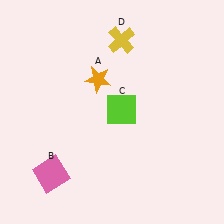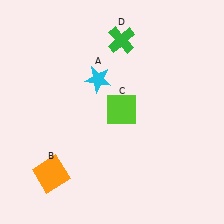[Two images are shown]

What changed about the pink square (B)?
In Image 1, B is pink. In Image 2, it changed to orange.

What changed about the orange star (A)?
In Image 1, A is orange. In Image 2, it changed to cyan.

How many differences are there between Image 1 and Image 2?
There are 3 differences between the two images.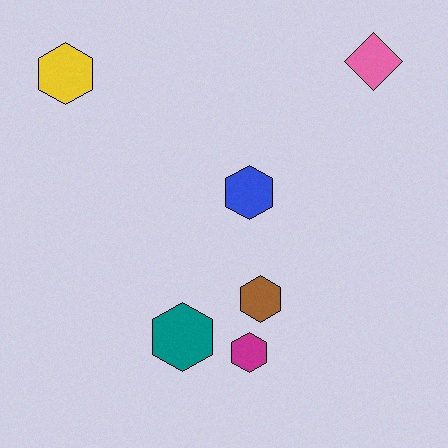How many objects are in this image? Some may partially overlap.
There are 6 objects.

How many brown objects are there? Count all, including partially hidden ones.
There is 1 brown object.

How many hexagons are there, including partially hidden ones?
There are 5 hexagons.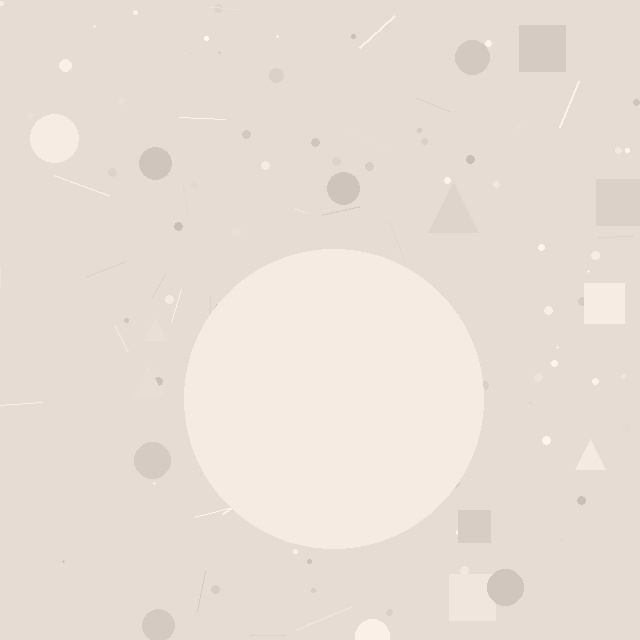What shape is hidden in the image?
A circle is hidden in the image.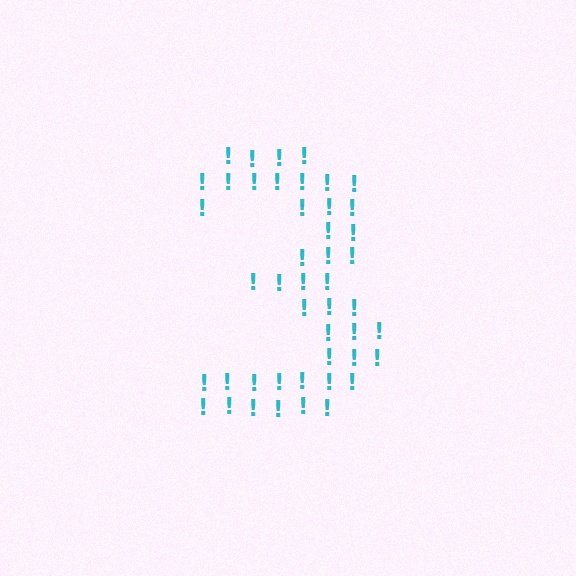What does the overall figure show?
The overall figure shows the digit 3.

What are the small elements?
The small elements are exclamation marks.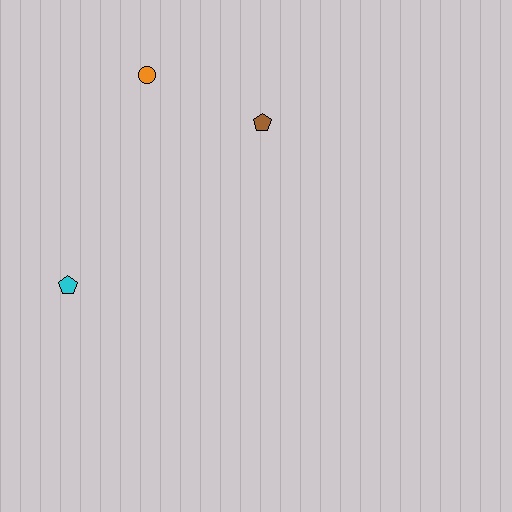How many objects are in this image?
There are 3 objects.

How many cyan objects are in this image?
There is 1 cyan object.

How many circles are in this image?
There is 1 circle.